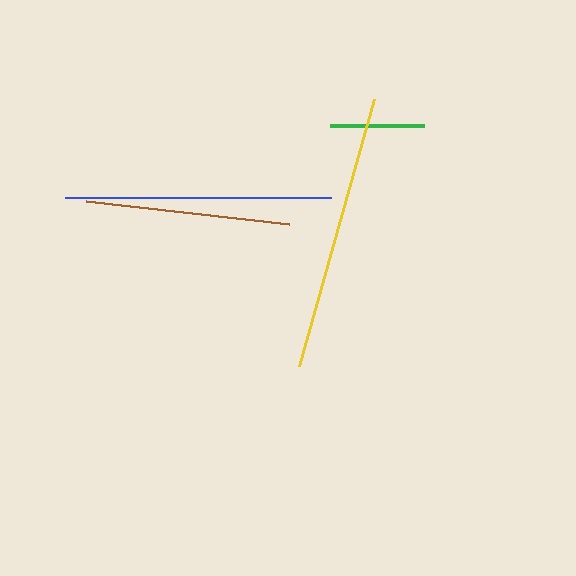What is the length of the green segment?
The green segment is approximately 95 pixels long.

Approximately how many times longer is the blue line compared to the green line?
The blue line is approximately 2.8 times the length of the green line.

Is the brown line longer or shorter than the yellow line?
The yellow line is longer than the brown line.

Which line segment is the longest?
The yellow line is the longest at approximately 277 pixels.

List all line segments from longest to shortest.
From longest to shortest: yellow, blue, brown, green.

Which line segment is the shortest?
The green line is the shortest at approximately 95 pixels.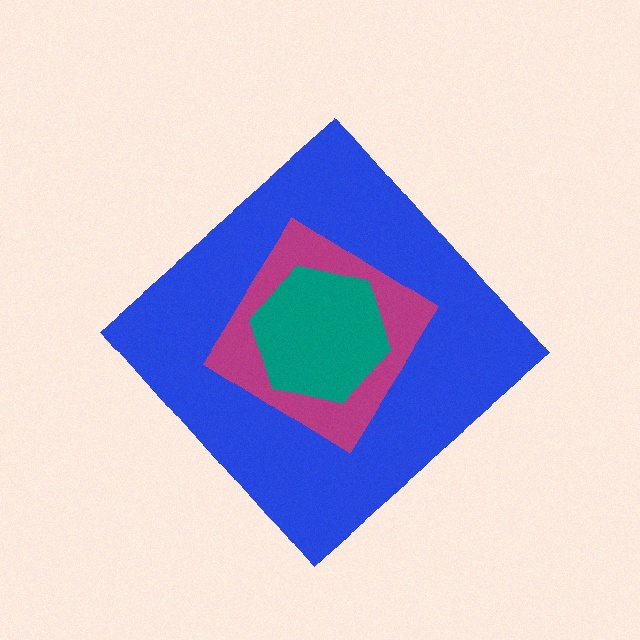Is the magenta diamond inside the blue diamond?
Yes.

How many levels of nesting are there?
3.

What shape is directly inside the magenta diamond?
The teal hexagon.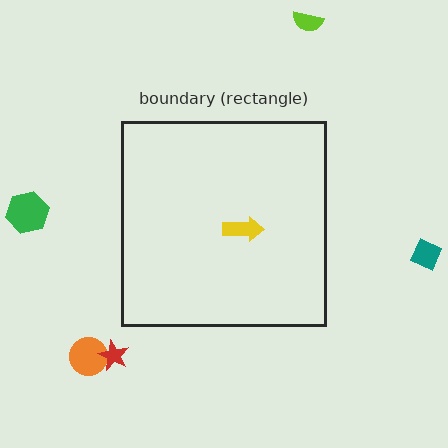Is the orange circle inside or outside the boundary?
Outside.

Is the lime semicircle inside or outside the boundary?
Outside.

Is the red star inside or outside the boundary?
Outside.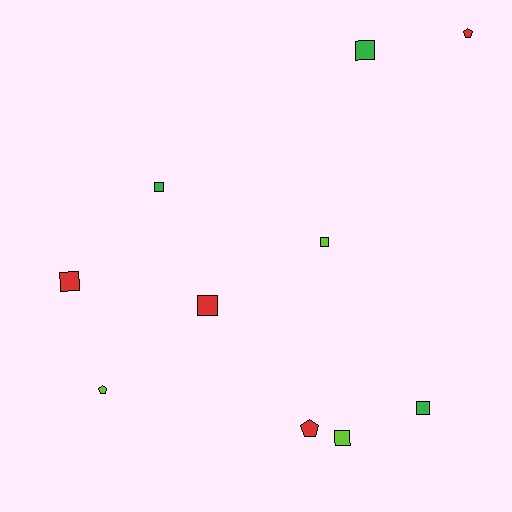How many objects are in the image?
There are 10 objects.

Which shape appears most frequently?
Square, with 7 objects.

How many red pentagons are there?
There are 2 red pentagons.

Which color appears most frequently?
Red, with 4 objects.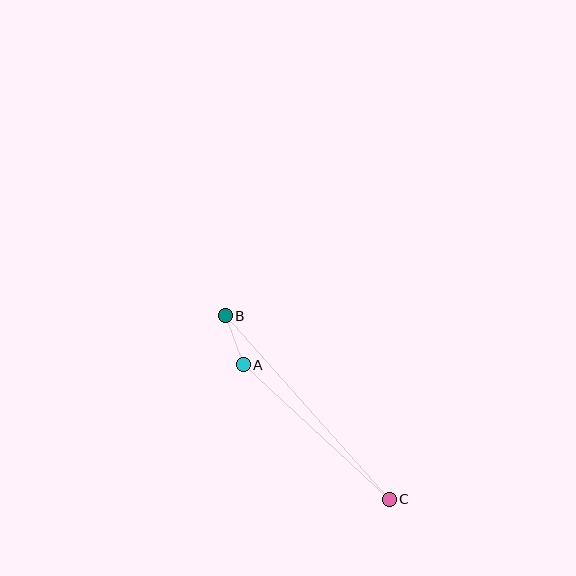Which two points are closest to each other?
Points A and B are closest to each other.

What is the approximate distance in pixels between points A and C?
The distance between A and C is approximately 198 pixels.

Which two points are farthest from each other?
Points B and C are farthest from each other.